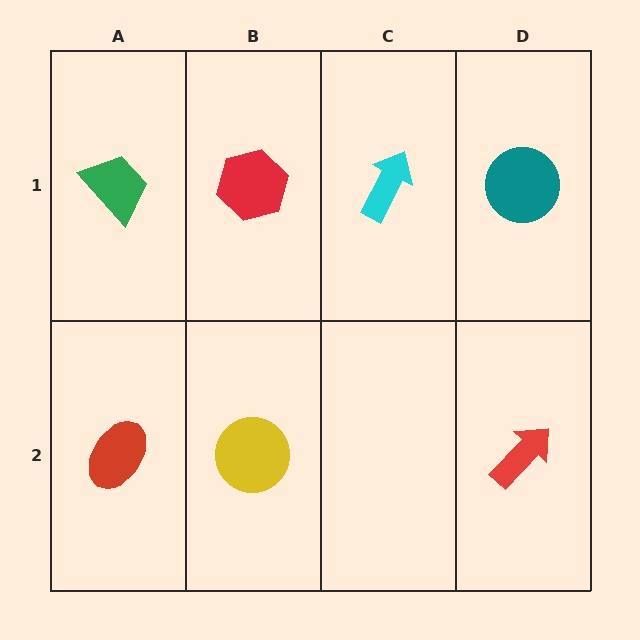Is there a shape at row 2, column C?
No, that cell is empty.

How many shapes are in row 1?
4 shapes.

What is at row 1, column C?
A cyan arrow.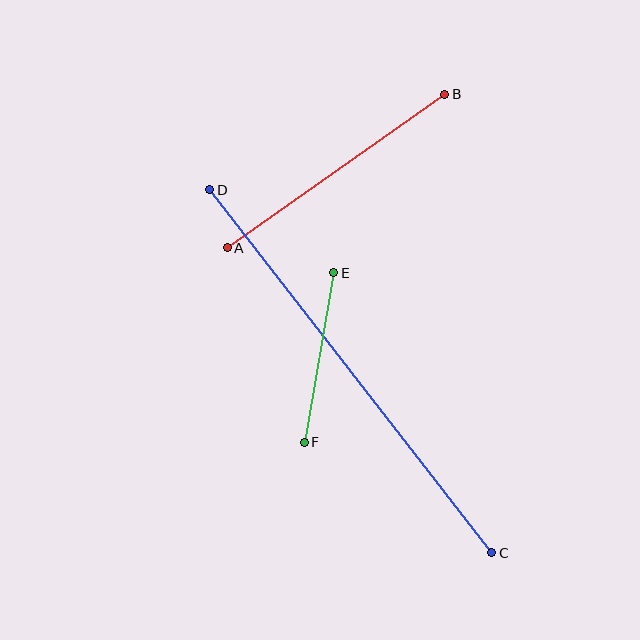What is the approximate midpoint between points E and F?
The midpoint is at approximately (319, 357) pixels.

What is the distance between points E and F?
The distance is approximately 172 pixels.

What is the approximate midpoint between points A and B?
The midpoint is at approximately (336, 171) pixels.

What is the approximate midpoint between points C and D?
The midpoint is at approximately (351, 371) pixels.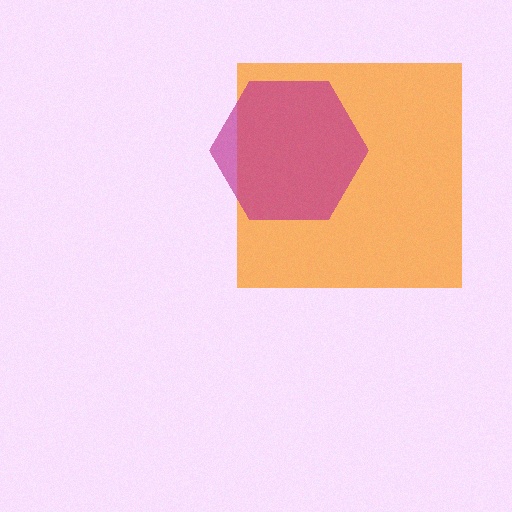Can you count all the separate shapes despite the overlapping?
Yes, there are 2 separate shapes.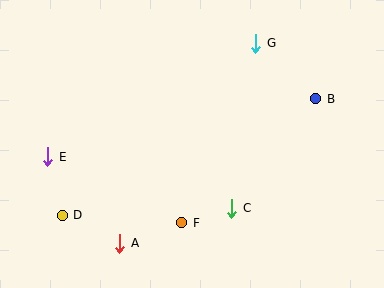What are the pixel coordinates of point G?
Point G is at (256, 43).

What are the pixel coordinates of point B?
Point B is at (316, 99).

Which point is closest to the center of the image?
Point C at (232, 208) is closest to the center.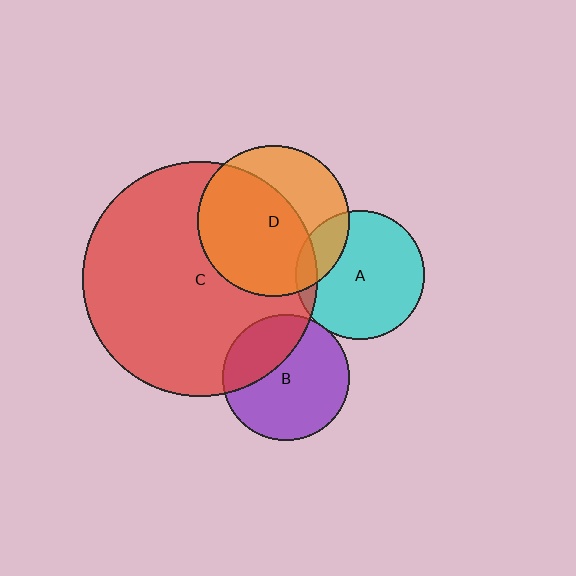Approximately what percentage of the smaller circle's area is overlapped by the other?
Approximately 20%.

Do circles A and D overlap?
Yes.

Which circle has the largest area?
Circle C (red).